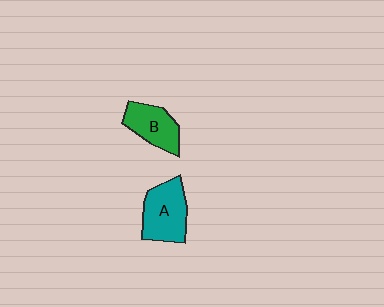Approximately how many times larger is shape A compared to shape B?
Approximately 1.3 times.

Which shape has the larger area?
Shape A (teal).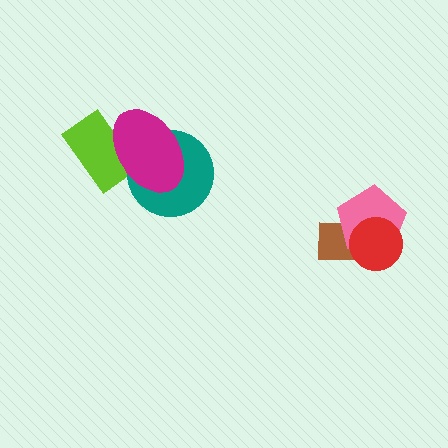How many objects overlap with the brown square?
2 objects overlap with the brown square.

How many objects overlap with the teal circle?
1 object overlaps with the teal circle.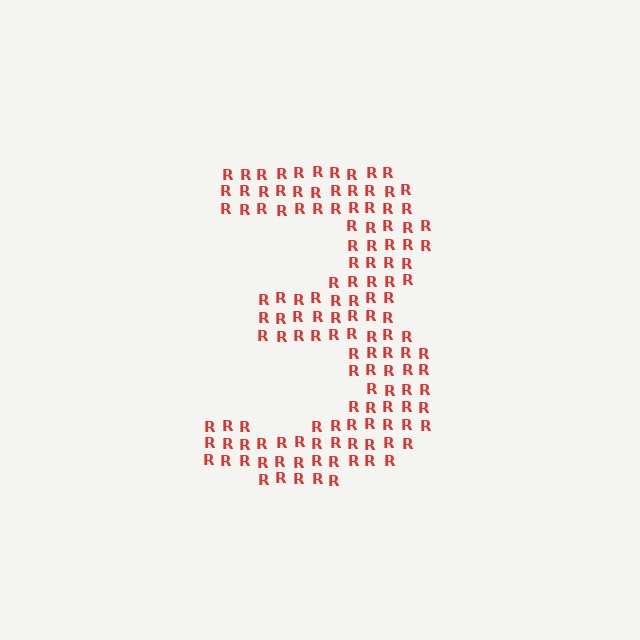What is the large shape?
The large shape is the digit 3.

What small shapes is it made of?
It is made of small letter R's.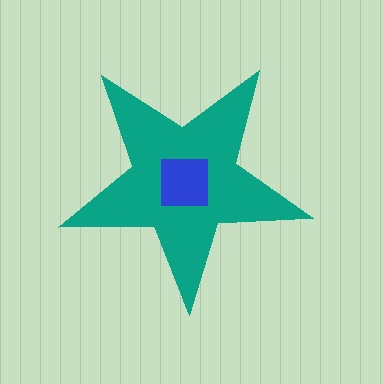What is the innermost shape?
The blue square.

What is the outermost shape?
The teal star.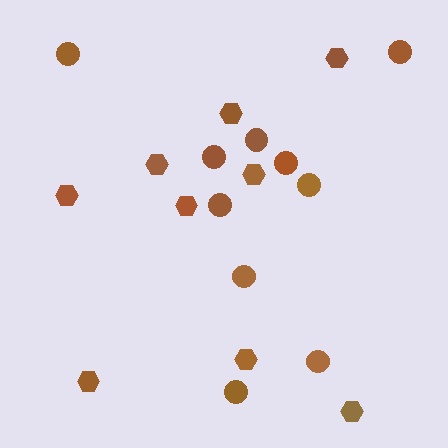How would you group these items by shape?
There are 2 groups: one group of hexagons (9) and one group of circles (10).